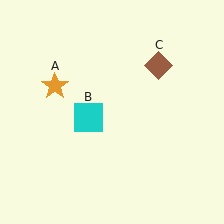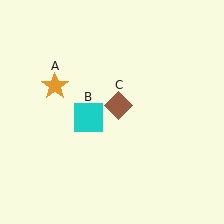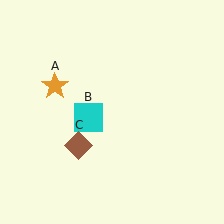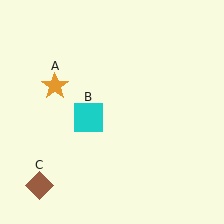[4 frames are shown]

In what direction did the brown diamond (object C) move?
The brown diamond (object C) moved down and to the left.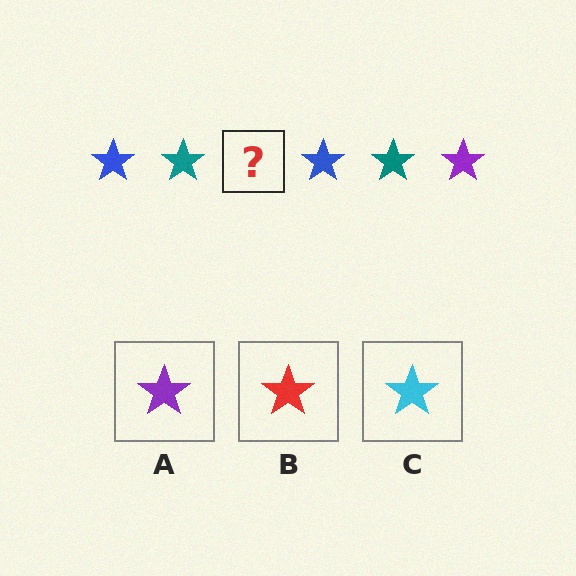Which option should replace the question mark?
Option A.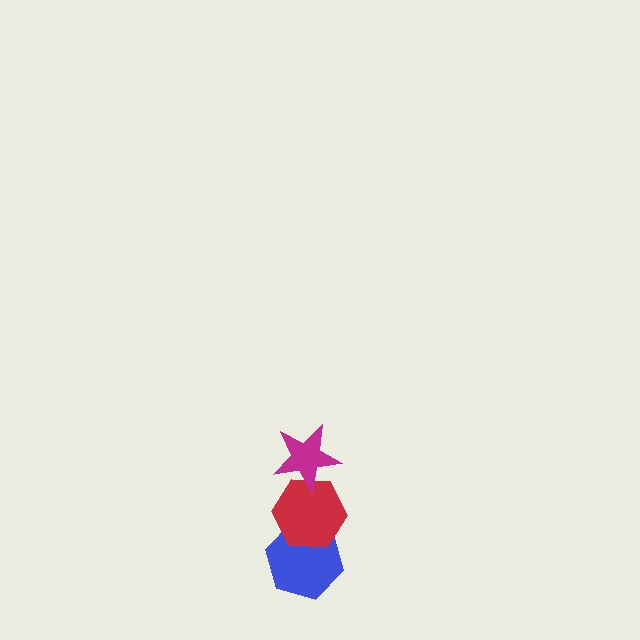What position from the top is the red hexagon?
The red hexagon is 2nd from the top.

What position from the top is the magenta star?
The magenta star is 1st from the top.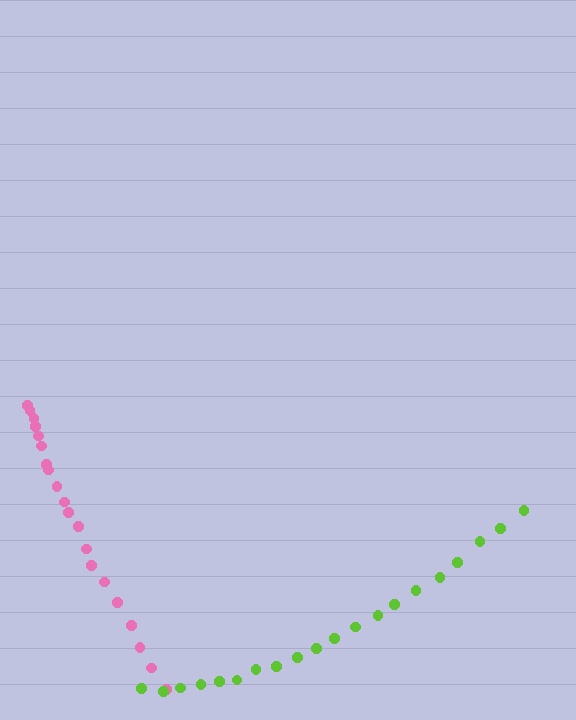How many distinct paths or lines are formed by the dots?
There are 2 distinct paths.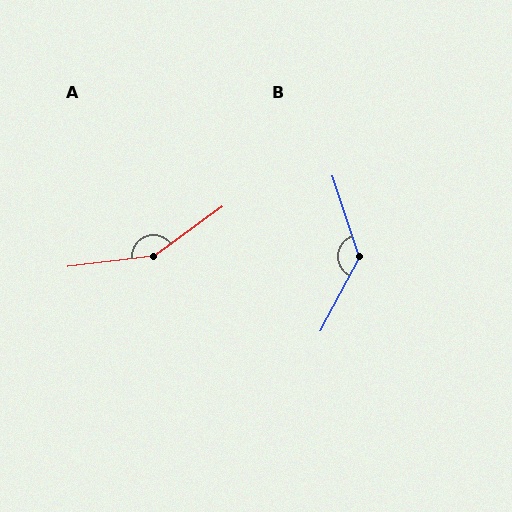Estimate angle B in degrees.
Approximately 134 degrees.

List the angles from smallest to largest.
B (134°), A (151°).